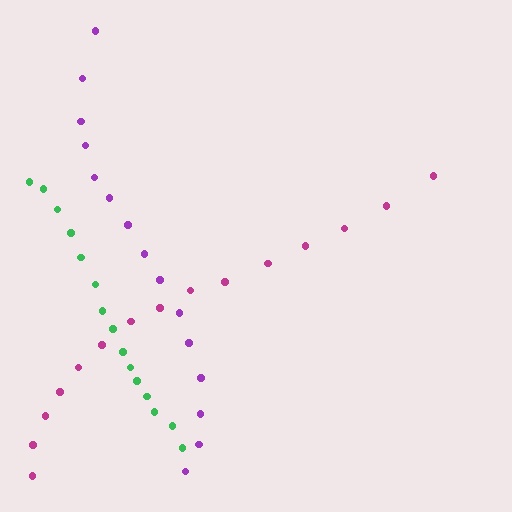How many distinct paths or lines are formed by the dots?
There are 3 distinct paths.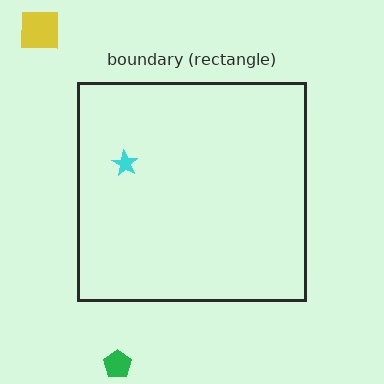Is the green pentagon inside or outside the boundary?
Outside.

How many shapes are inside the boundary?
1 inside, 2 outside.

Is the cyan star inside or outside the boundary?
Inside.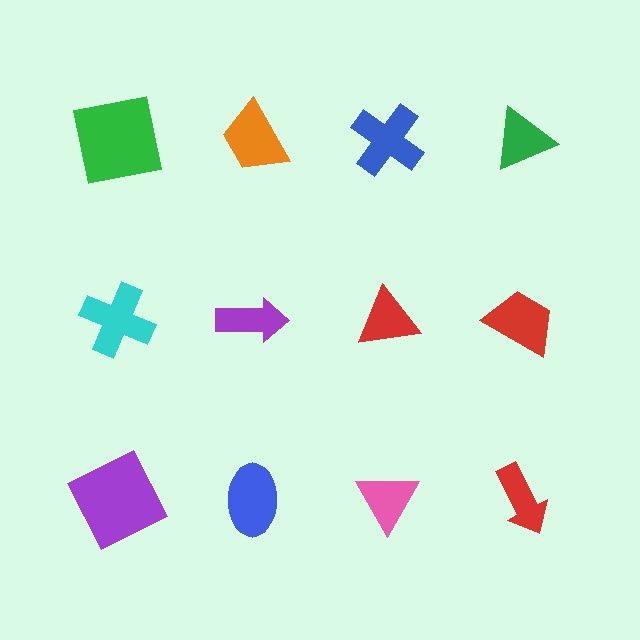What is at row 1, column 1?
A green square.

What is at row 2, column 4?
A red trapezoid.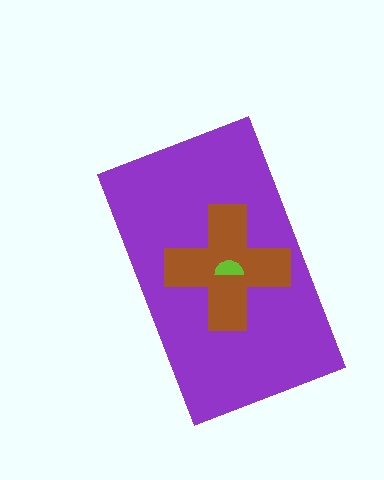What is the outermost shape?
The purple rectangle.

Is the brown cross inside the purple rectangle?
Yes.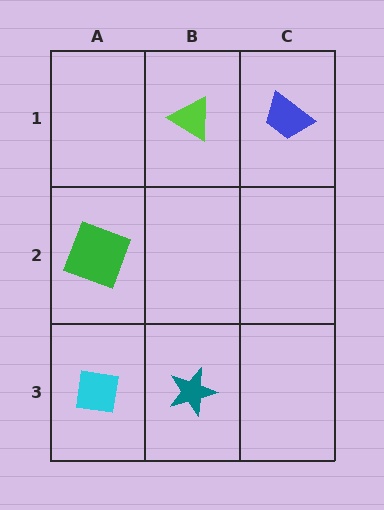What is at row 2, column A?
A green square.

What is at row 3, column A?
A cyan square.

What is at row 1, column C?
A blue trapezoid.